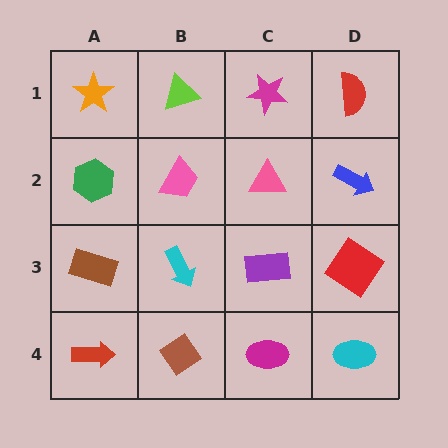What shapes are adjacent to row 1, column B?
A pink trapezoid (row 2, column B), an orange star (row 1, column A), a magenta star (row 1, column C).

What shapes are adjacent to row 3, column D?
A blue arrow (row 2, column D), a cyan ellipse (row 4, column D), a purple rectangle (row 3, column C).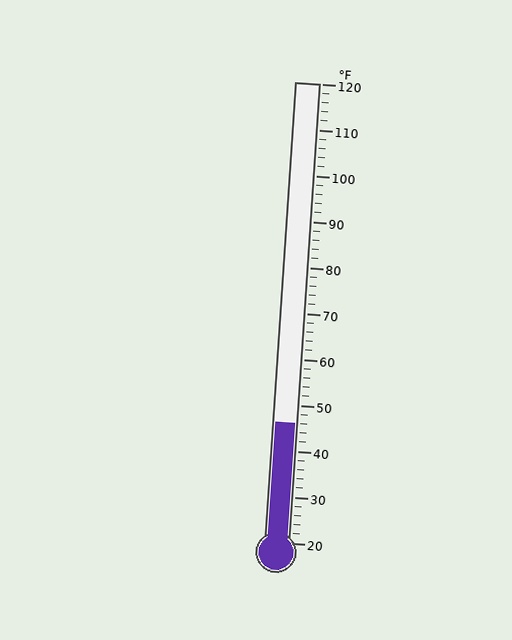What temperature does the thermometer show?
The thermometer shows approximately 46°F.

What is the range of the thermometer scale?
The thermometer scale ranges from 20°F to 120°F.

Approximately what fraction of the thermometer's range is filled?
The thermometer is filled to approximately 25% of its range.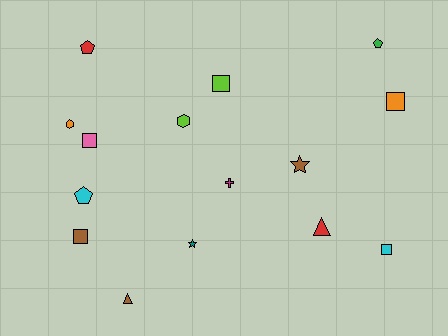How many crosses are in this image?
There is 1 cross.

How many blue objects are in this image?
There are no blue objects.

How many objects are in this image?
There are 15 objects.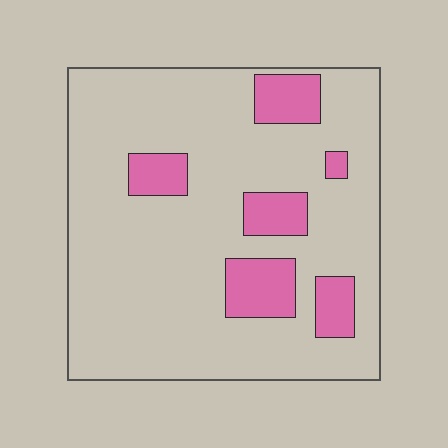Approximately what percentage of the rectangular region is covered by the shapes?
Approximately 15%.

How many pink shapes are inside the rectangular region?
6.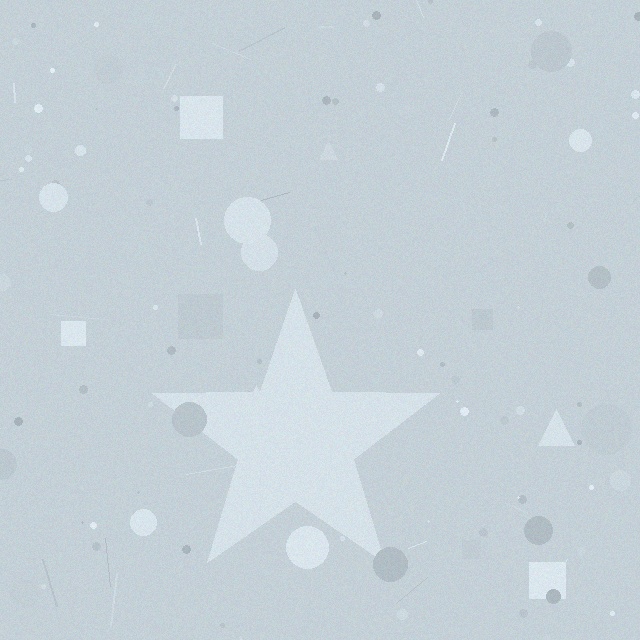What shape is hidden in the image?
A star is hidden in the image.